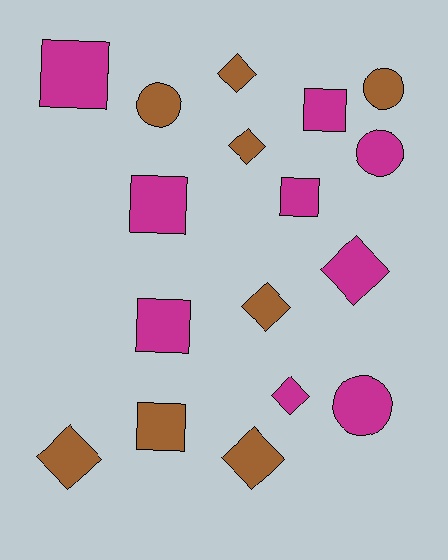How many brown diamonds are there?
There are 5 brown diamonds.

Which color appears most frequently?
Magenta, with 9 objects.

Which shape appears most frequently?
Diamond, with 7 objects.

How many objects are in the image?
There are 17 objects.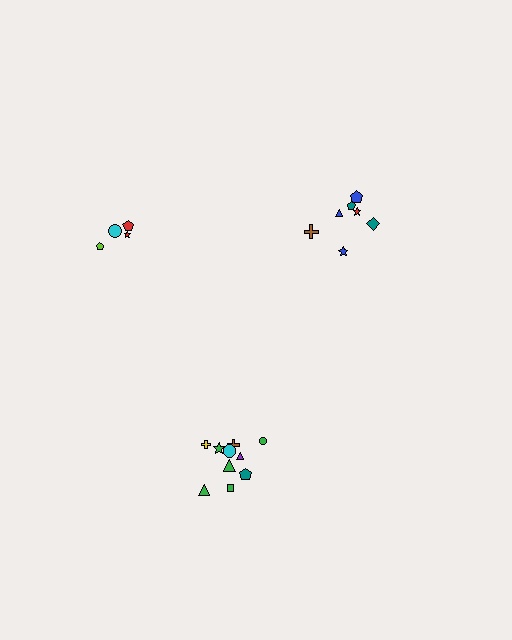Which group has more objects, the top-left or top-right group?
The top-right group.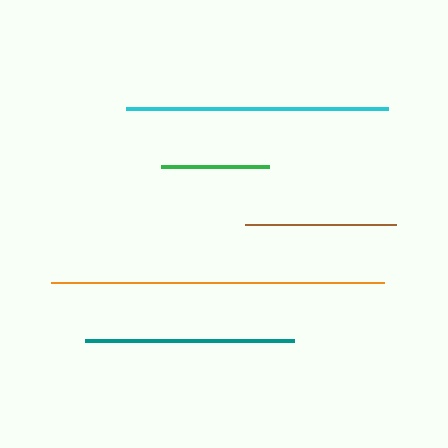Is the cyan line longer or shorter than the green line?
The cyan line is longer than the green line.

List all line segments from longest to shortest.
From longest to shortest: orange, cyan, teal, brown, green.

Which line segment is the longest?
The orange line is the longest at approximately 333 pixels.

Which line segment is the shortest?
The green line is the shortest at approximately 107 pixels.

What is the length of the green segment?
The green segment is approximately 107 pixels long.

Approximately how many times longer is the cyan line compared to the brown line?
The cyan line is approximately 1.7 times the length of the brown line.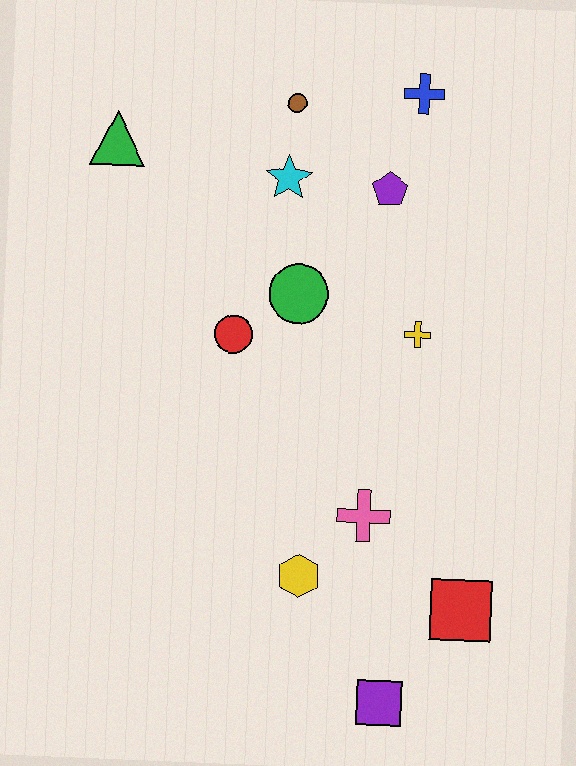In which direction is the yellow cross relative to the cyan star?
The yellow cross is below the cyan star.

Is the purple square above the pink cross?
No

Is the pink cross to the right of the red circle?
Yes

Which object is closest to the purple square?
The red square is closest to the purple square.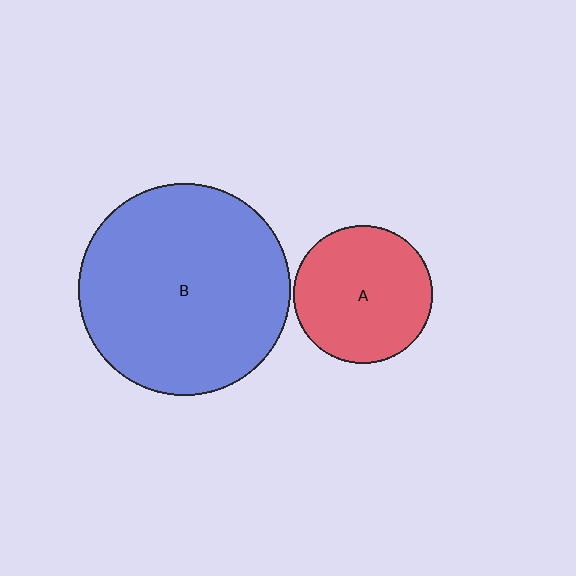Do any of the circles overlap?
No, none of the circles overlap.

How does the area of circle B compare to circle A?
Approximately 2.3 times.